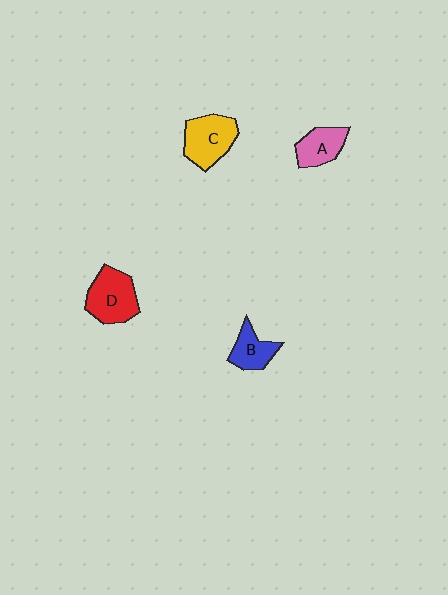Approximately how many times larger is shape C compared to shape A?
Approximately 1.4 times.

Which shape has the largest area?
Shape D (red).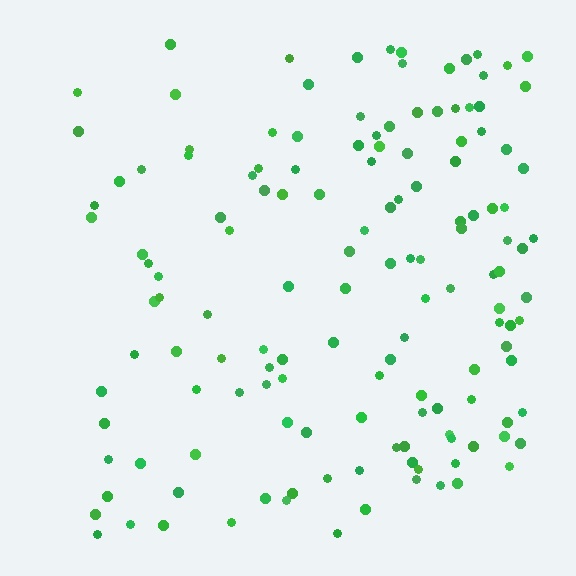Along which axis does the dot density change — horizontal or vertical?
Horizontal.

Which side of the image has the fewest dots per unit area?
The left.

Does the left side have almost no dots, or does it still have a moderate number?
Still a moderate number, just noticeably fewer than the right.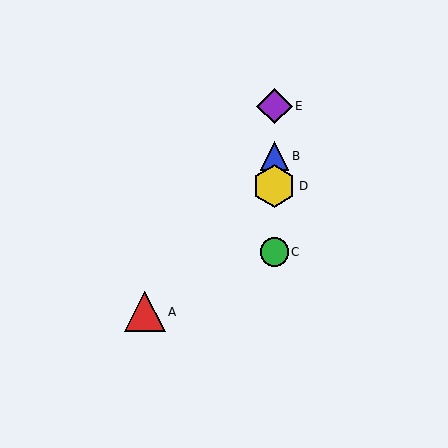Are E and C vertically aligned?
Yes, both are at x≈274.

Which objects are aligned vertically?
Objects B, C, D, E are aligned vertically.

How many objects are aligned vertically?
4 objects (B, C, D, E) are aligned vertically.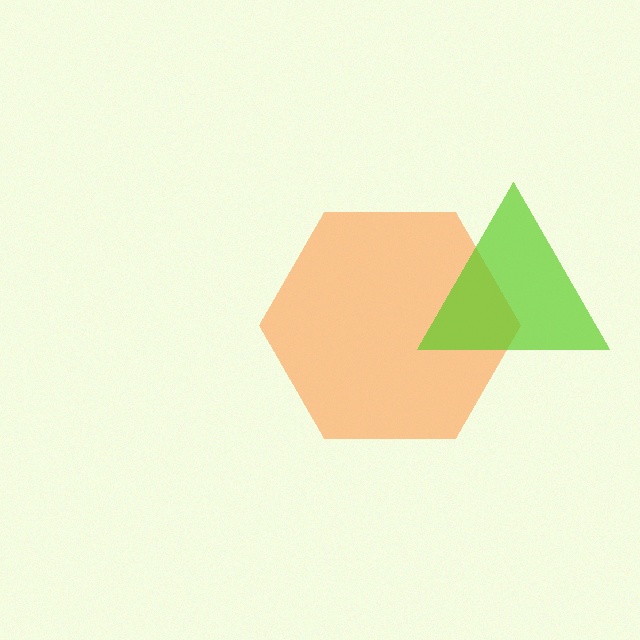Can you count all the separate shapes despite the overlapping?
Yes, there are 2 separate shapes.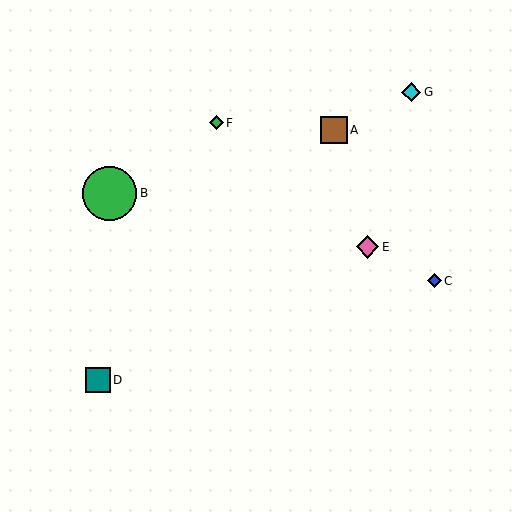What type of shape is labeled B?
Shape B is a green circle.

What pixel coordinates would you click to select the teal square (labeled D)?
Click at (98, 380) to select the teal square D.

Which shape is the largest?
The green circle (labeled B) is the largest.